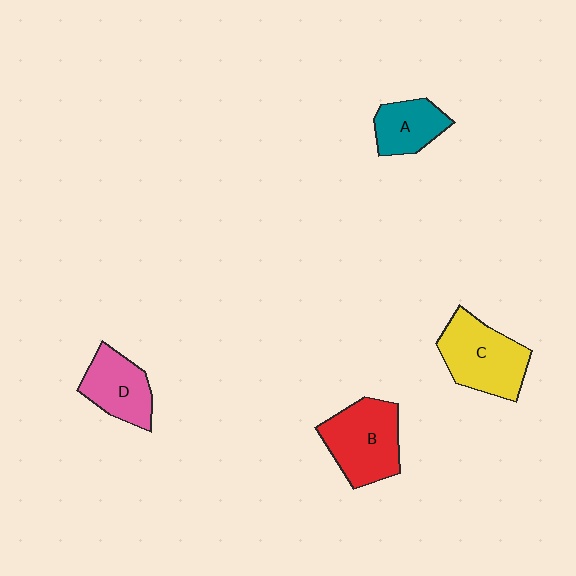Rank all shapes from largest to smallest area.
From largest to smallest: B (red), C (yellow), D (pink), A (teal).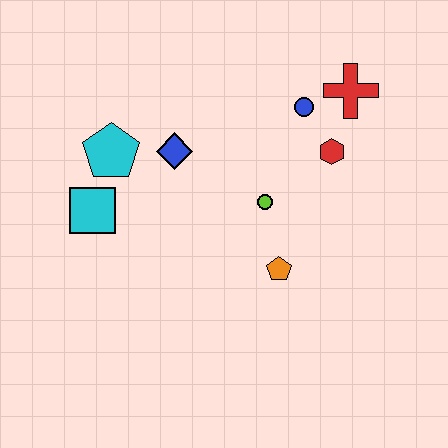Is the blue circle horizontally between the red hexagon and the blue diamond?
Yes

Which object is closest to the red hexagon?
The blue circle is closest to the red hexagon.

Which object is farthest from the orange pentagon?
The cyan pentagon is farthest from the orange pentagon.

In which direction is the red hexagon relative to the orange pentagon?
The red hexagon is above the orange pentagon.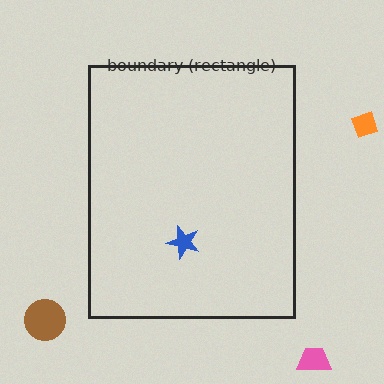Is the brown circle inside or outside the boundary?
Outside.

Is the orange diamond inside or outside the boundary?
Outside.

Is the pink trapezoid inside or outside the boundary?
Outside.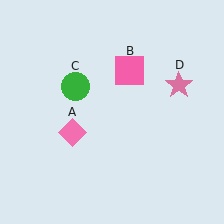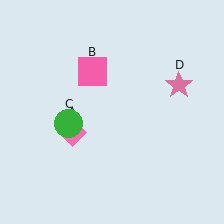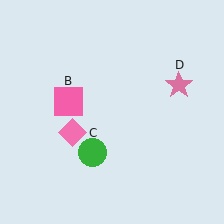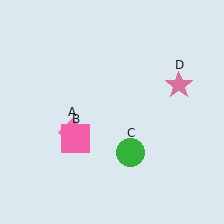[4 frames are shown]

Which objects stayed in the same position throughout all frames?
Pink diamond (object A) and pink star (object D) remained stationary.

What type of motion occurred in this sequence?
The pink square (object B), green circle (object C) rotated counterclockwise around the center of the scene.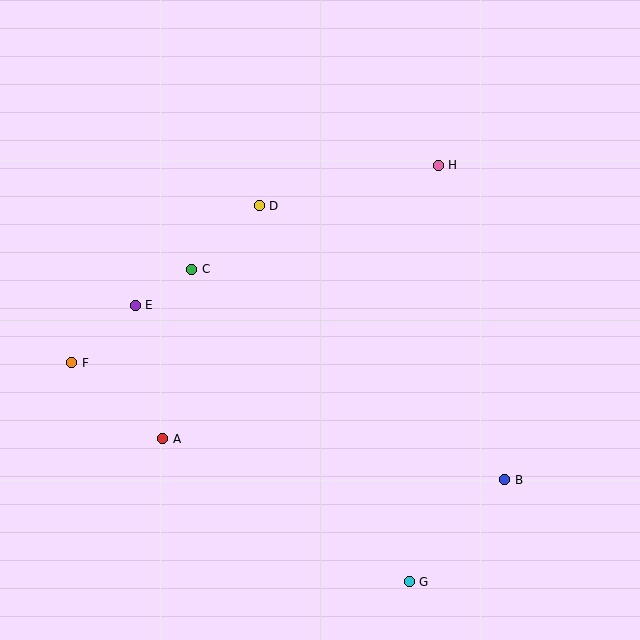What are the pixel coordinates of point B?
Point B is at (505, 480).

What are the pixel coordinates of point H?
Point H is at (438, 165).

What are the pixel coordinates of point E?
Point E is at (135, 305).